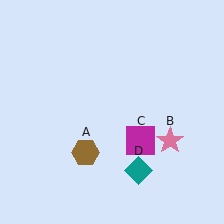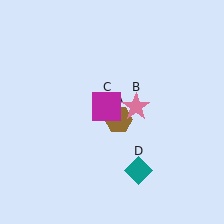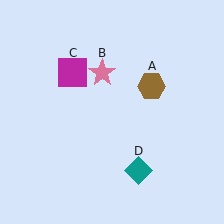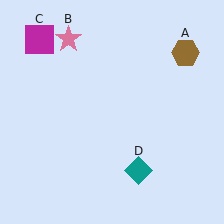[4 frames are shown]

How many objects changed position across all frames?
3 objects changed position: brown hexagon (object A), pink star (object B), magenta square (object C).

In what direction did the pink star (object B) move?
The pink star (object B) moved up and to the left.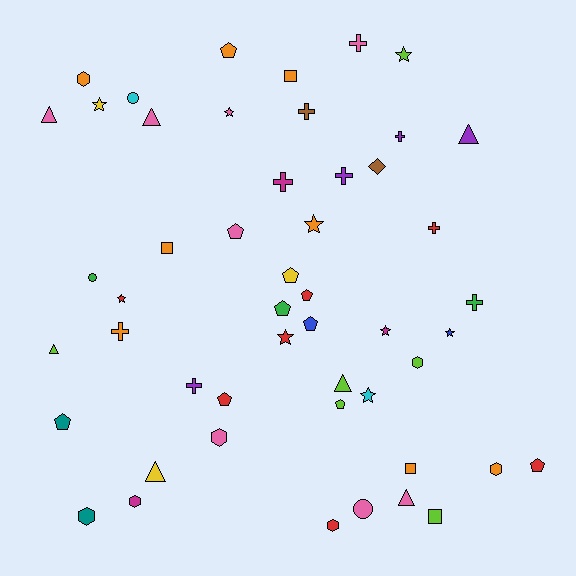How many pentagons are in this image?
There are 10 pentagons.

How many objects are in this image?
There are 50 objects.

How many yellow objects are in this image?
There are 3 yellow objects.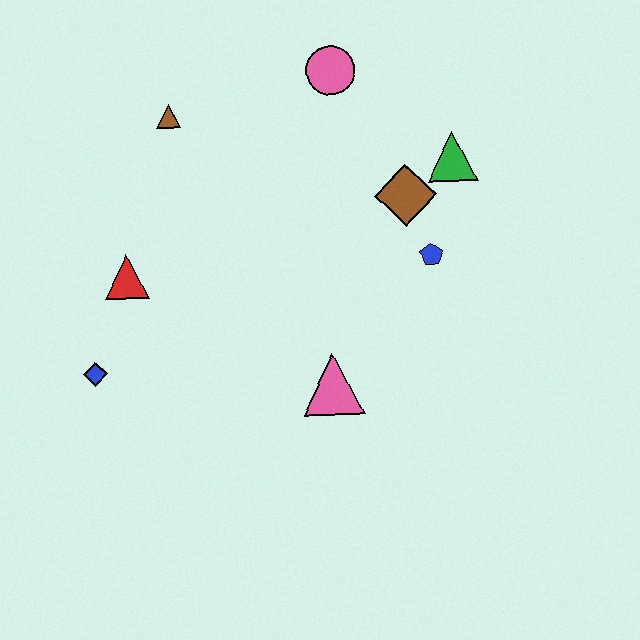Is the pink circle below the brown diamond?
No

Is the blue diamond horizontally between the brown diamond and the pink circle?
No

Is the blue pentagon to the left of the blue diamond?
No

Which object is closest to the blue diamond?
The red triangle is closest to the blue diamond.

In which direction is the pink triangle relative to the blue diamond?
The pink triangle is to the right of the blue diamond.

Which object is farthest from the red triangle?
The green triangle is farthest from the red triangle.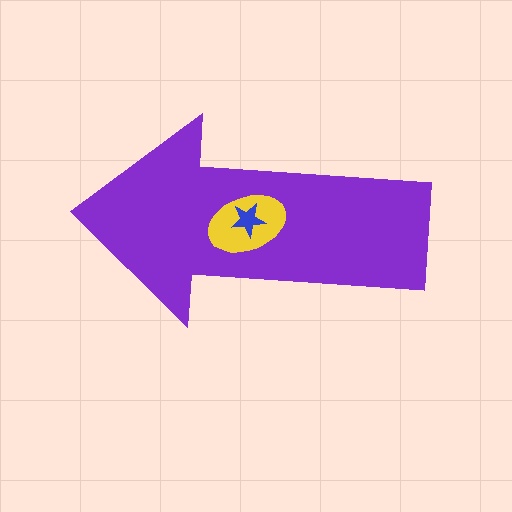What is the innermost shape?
The blue star.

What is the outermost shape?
The purple arrow.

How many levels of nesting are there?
3.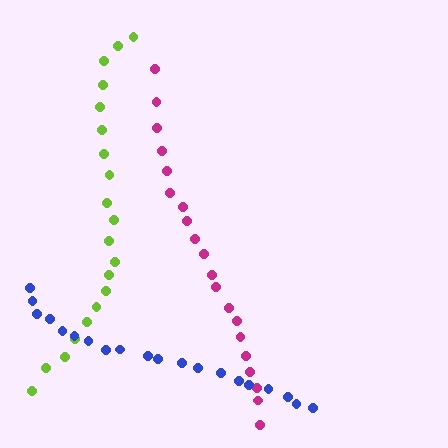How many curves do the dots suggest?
There are 3 distinct paths.